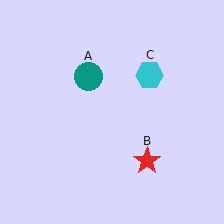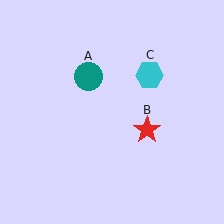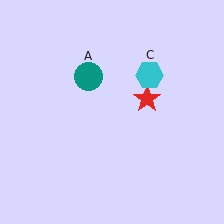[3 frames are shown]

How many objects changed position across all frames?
1 object changed position: red star (object B).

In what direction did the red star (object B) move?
The red star (object B) moved up.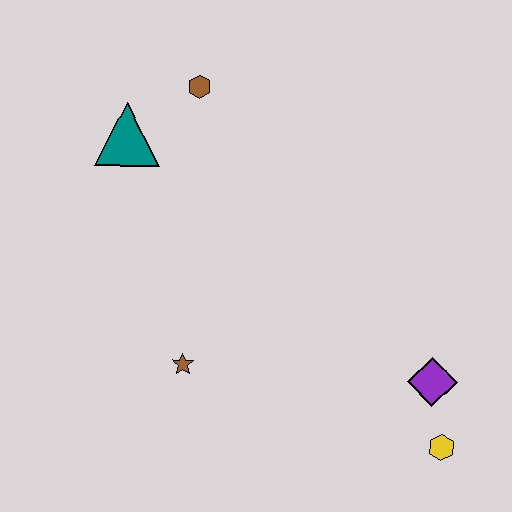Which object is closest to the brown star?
The teal triangle is closest to the brown star.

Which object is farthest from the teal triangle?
The yellow hexagon is farthest from the teal triangle.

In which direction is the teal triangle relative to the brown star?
The teal triangle is above the brown star.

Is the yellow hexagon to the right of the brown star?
Yes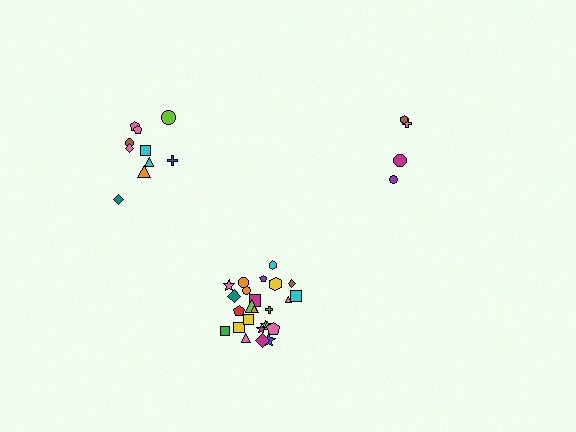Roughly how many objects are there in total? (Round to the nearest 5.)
Roughly 40 objects in total.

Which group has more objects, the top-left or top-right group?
The top-left group.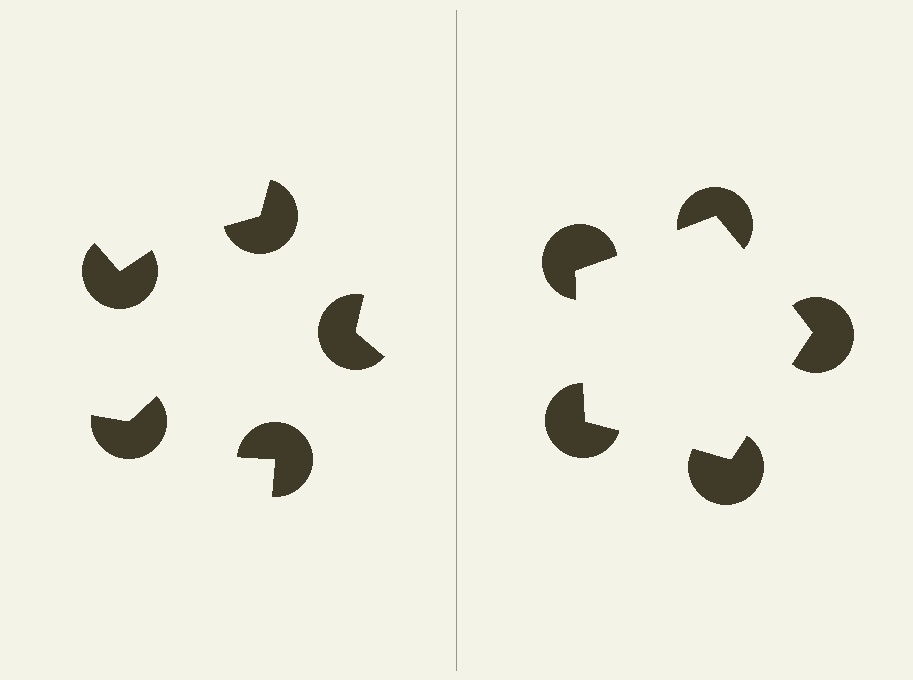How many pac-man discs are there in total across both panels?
10 — 5 on each side.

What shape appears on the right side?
An illusory pentagon.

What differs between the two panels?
The pac-man discs are positioned identically on both sides; only the wedge orientations differ. On the right they align to a pentagon; on the left they are misaligned.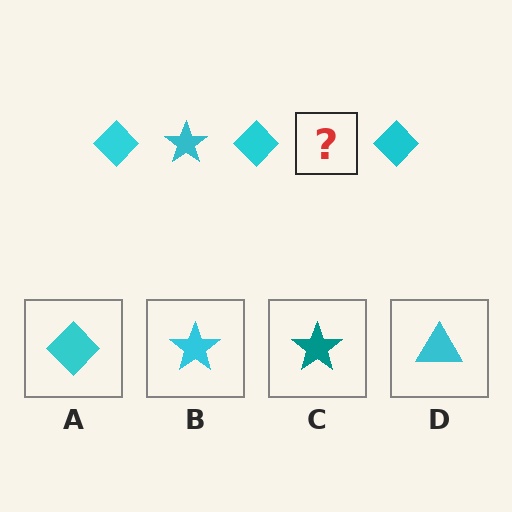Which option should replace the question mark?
Option B.